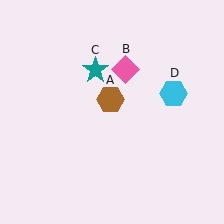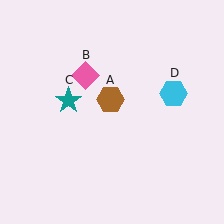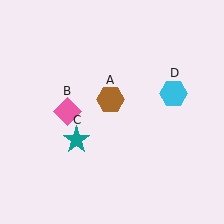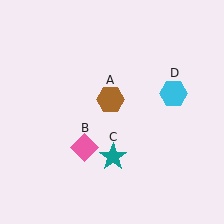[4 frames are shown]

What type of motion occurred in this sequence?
The pink diamond (object B), teal star (object C) rotated counterclockwise around the center of the scene.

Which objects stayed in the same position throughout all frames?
Brown hexagon (object A) and cyan hexagon (object D) remained stationary.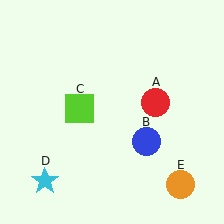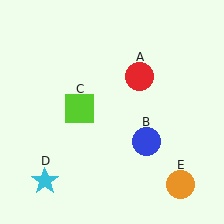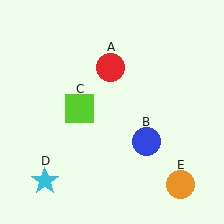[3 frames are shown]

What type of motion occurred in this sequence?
The red circle (object A) rotated counterclockwise around the center of the scene.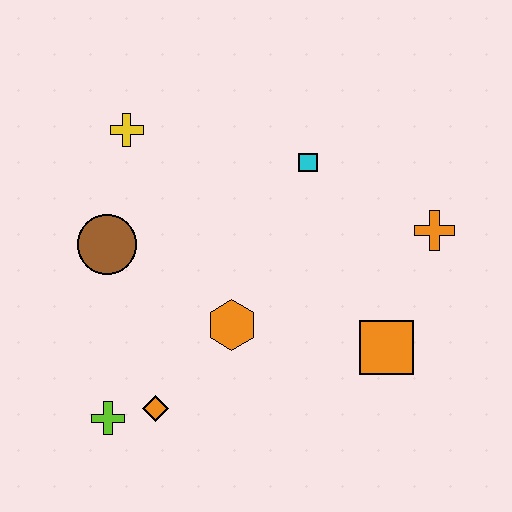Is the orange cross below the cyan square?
Yes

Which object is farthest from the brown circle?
The orange cross is farthest from the brown circle.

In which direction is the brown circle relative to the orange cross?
The brown circle is to the left of the orange cross.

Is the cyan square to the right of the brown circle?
Yes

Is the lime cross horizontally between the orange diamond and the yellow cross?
No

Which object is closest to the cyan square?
The orange cross is closest to the cyan square.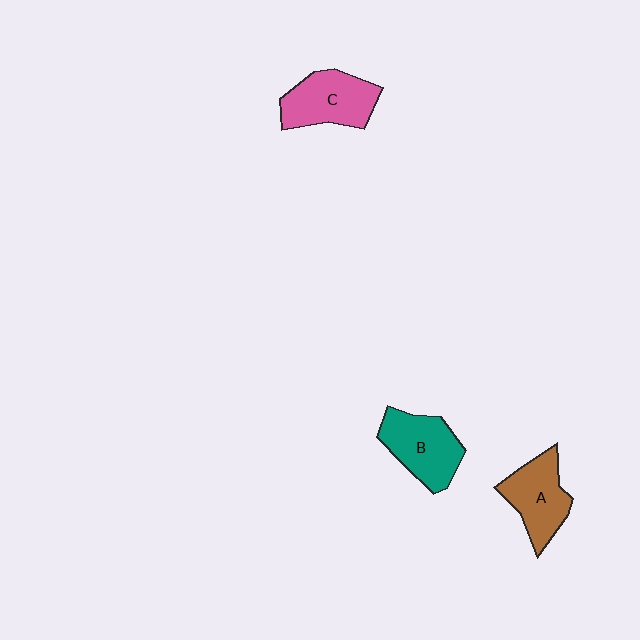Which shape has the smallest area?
Shape A (brown).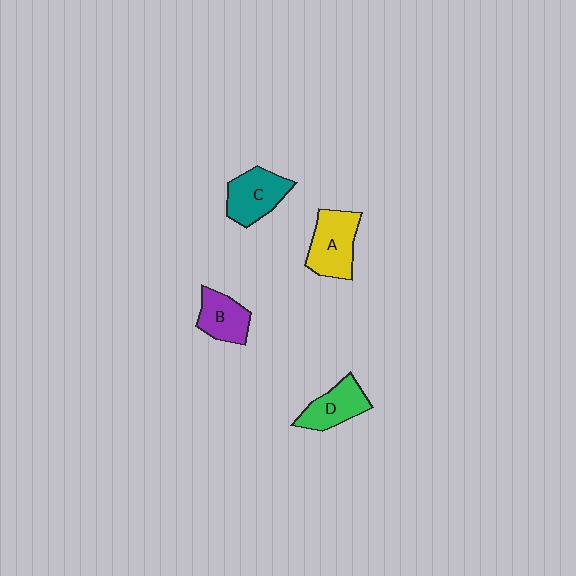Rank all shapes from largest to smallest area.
From largest to smallest: A (yellow), C (teal), D (green), B (purple).